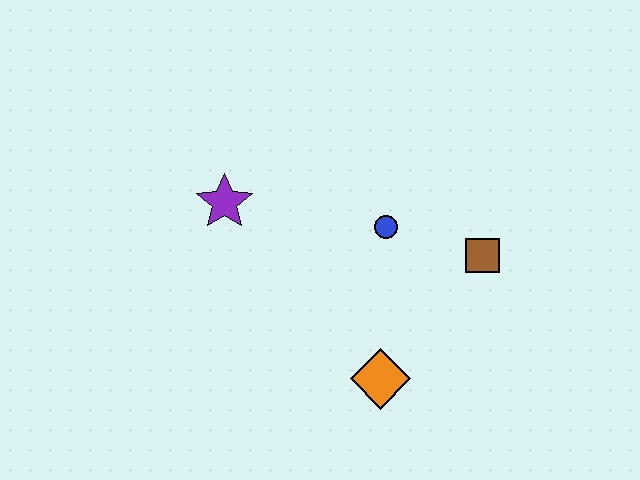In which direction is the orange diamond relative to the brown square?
The orange diamond is below the brown square.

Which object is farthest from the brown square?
The purple star is farthest from the brown square.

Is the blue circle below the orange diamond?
No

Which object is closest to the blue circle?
The brown square is closest to the blue circle.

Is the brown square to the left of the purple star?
No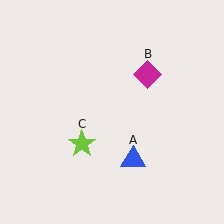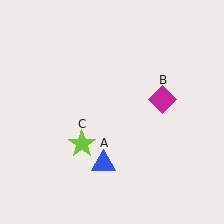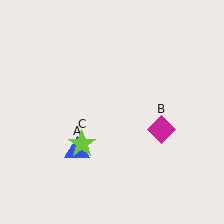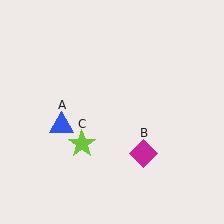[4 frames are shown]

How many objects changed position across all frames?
2 objects changed position: blue triangle (object A), magenta diamond (object B).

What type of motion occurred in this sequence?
The blue triangle (object A), magenta diamond (object B) rotated clockwise around the center of the scene.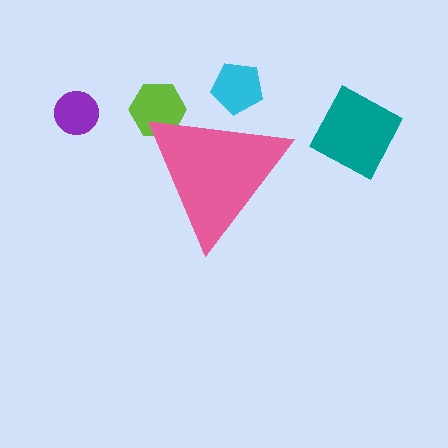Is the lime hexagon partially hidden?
Yes, the lime hexagon is partially hidden behind the pink triangle.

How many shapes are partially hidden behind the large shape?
2 shapes are partially hidden.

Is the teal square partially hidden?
No, the teal square is fully visible.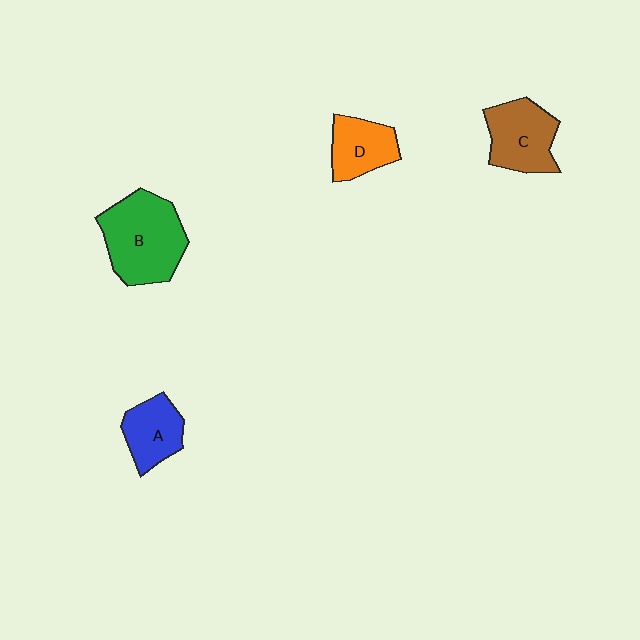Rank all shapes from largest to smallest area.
From largest to smallest: B (green), C (brown), D (orange), A (blue).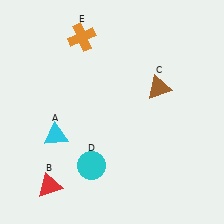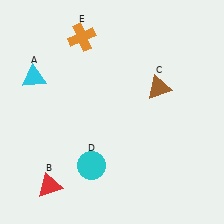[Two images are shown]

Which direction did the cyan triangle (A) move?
The cyan triangle (A) moved up.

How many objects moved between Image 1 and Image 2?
1 object moved between the two images.